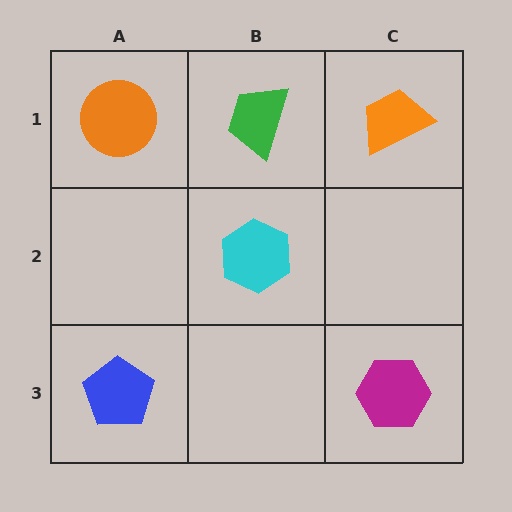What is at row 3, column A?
A blue pentagon.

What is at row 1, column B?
A green trapezoid.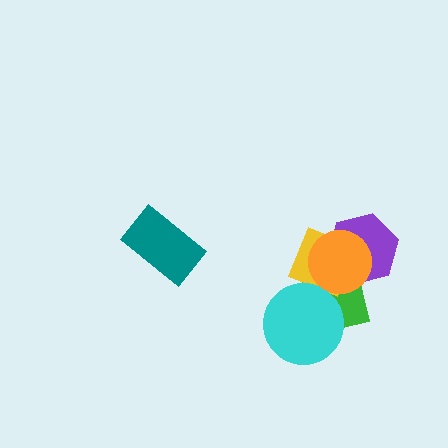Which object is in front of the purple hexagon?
The orange circle is in front of the purple hexagon.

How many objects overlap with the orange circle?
3 objects overlap with the orange circle.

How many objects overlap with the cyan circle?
2 objects overlap with the cyan circle.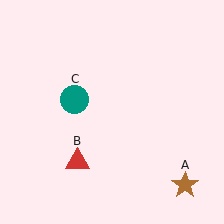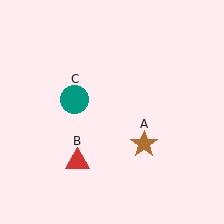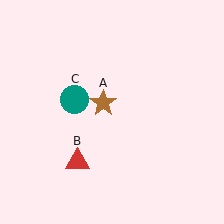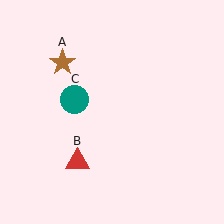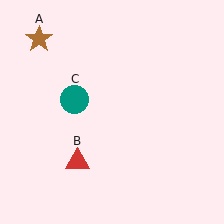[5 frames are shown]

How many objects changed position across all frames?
1 object changed position: brown star (object A).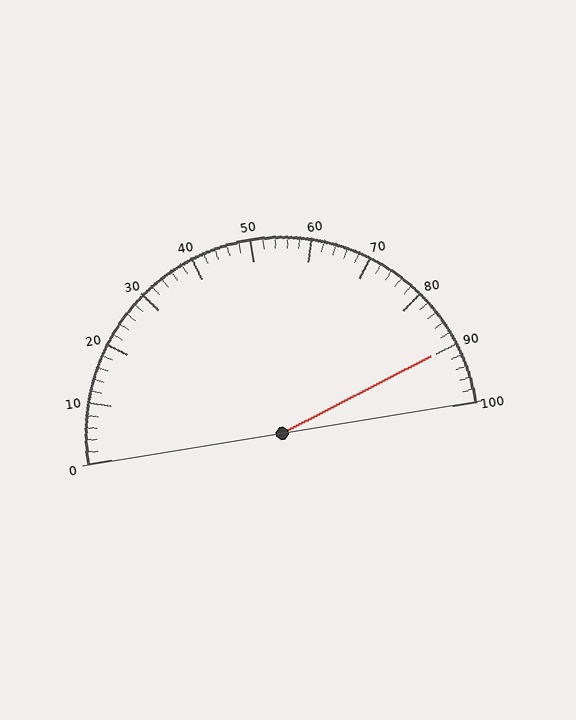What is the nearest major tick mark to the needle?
The nearest major tick mark is 90.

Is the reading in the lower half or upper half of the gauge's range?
The reading is in the upper half of the range (0 to 100).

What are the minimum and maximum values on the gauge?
The gauge ranges from 0 to 100.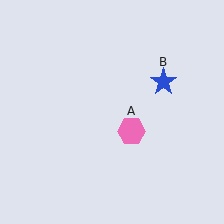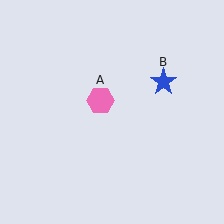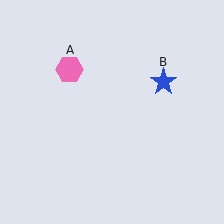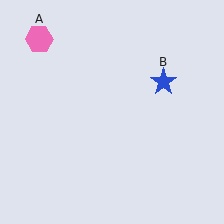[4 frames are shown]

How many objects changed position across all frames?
1 object changed position: pink hexagon (object A).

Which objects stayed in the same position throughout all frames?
Blue star (object B) remained stationary.